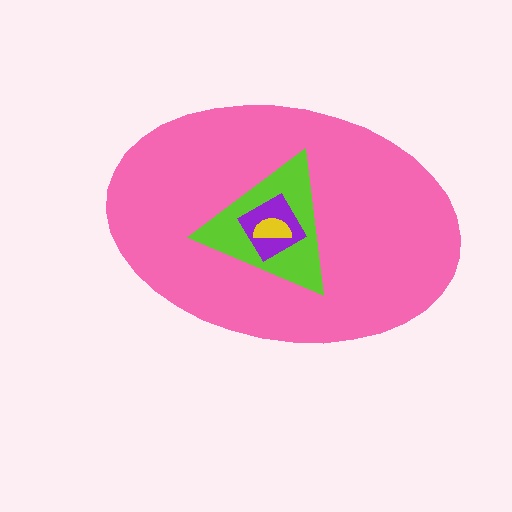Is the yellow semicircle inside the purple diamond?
Yes.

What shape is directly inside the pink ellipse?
The lime triangle.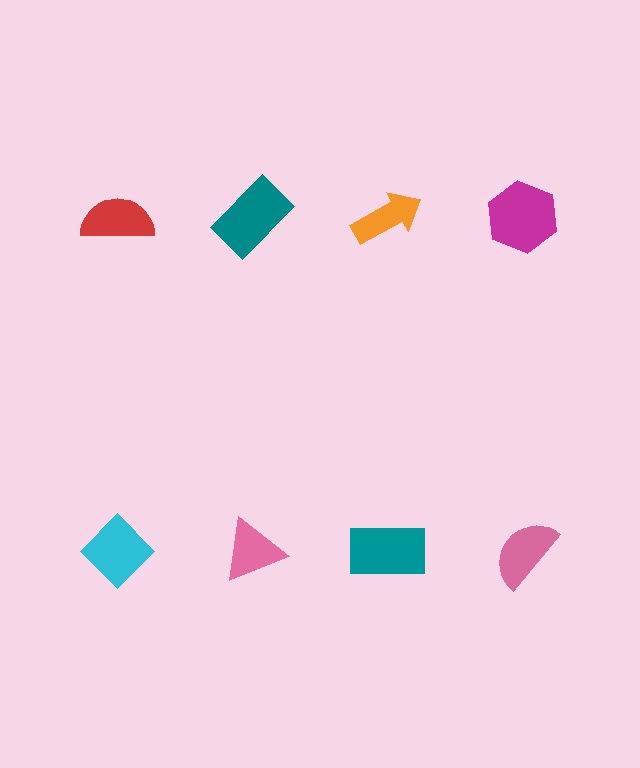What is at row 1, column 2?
A teal rectangle.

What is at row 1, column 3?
An orange arrow.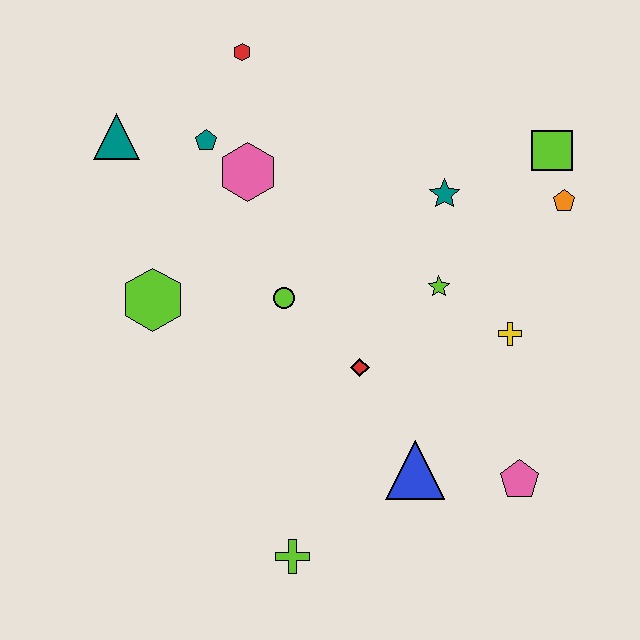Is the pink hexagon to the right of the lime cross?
No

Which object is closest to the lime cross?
The blue triangle is closest to the lime cross.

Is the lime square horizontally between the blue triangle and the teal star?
No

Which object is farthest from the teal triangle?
The pink pentagon is farthest from the teal triangle.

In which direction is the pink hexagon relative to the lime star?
The pink hexagon is to the left of the lime star.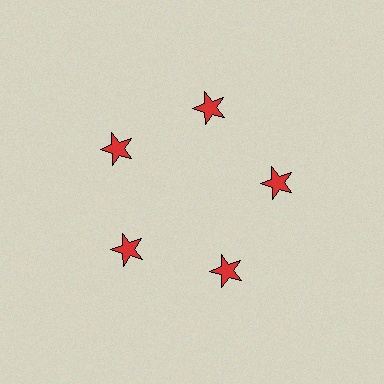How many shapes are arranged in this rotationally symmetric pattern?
There are 5 shapes, arranged in 5 groups of 1.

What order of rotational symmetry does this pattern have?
This pattern has 5-fold rotational symmetry.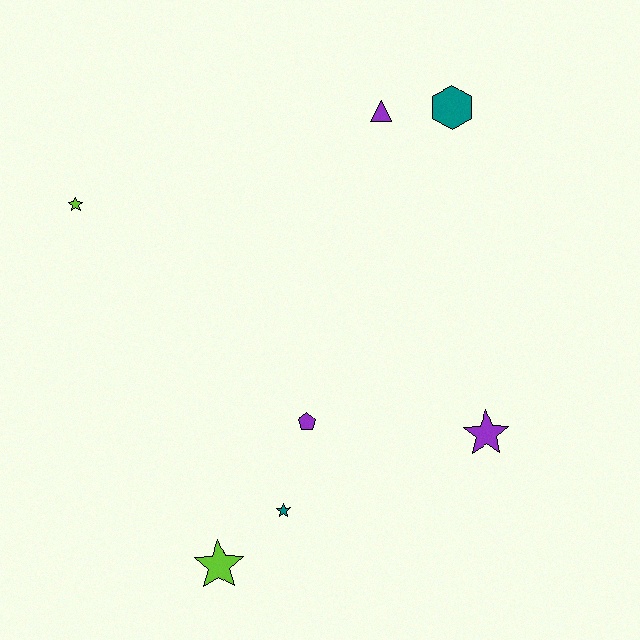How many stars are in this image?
There are 4 stars.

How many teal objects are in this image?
There are 2 teal objects.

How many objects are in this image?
There are 7 objects.